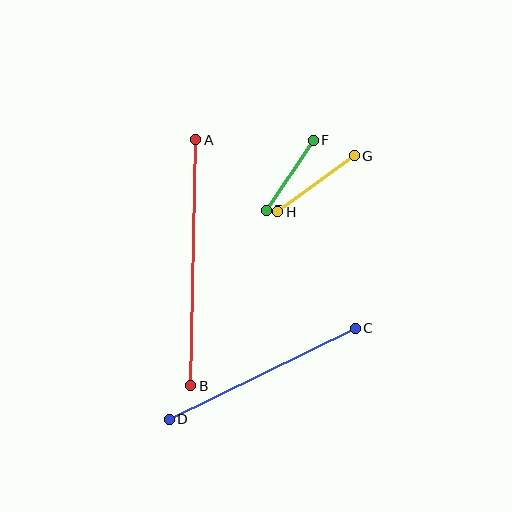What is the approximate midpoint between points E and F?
The midpoint is at approximately (290, 175) pixels.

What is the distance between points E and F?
The distance is approximately 84 pixels.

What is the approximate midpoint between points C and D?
The midpoint is at approximately (262, 374) pixels.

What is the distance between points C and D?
The distance is approximately 207 pixels.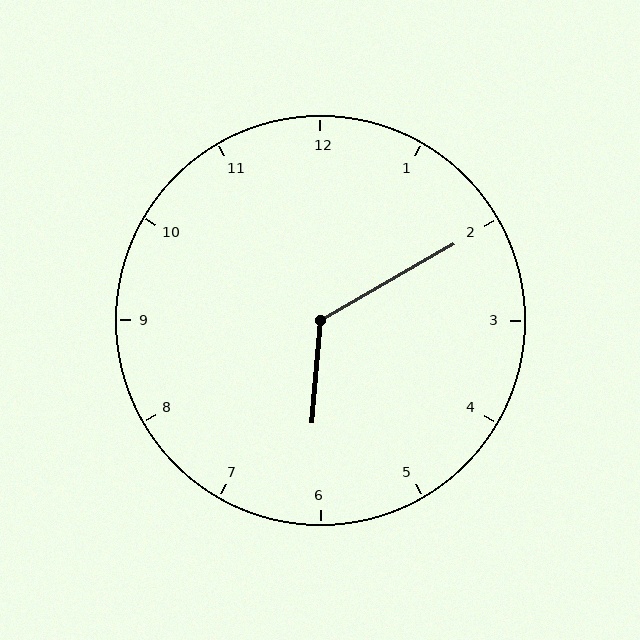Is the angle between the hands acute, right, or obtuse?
It is obtuse.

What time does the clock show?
6:10.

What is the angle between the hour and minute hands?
Approximately 125 degrees.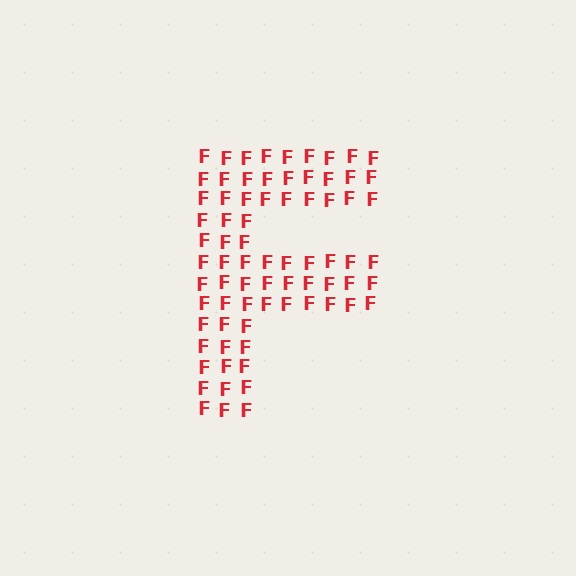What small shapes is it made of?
It is made of small letter F's.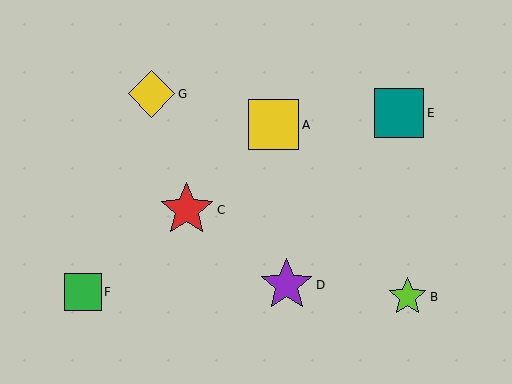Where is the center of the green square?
The center of the green square is at (83, 292).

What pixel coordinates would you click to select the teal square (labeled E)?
Click at (399, 113) to select the teal square E.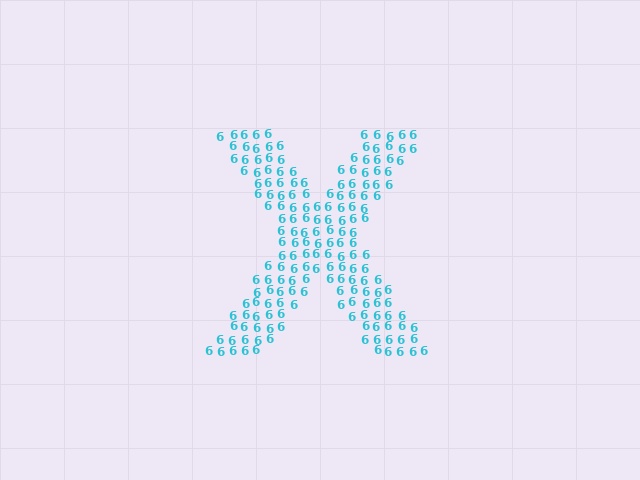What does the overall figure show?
The overall figure shows the letter X.